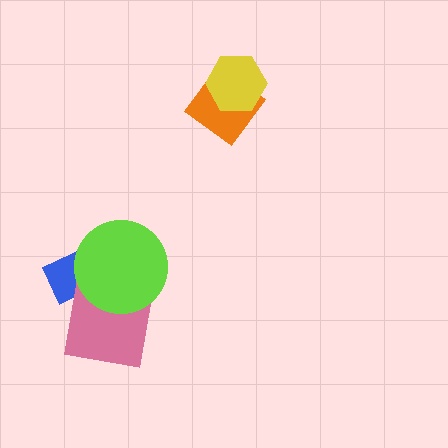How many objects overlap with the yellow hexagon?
1 object overlaps with the yellow hexagon.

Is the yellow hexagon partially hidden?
No, no other shape covers it.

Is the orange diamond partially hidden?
Yes, it is partially covered by another shape.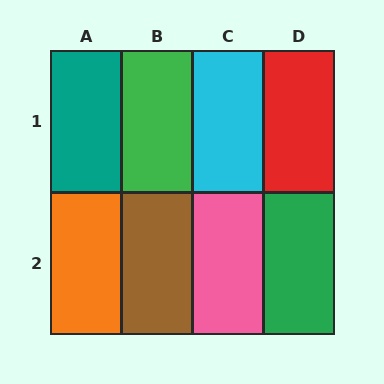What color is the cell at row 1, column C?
Cyan.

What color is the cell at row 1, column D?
Red.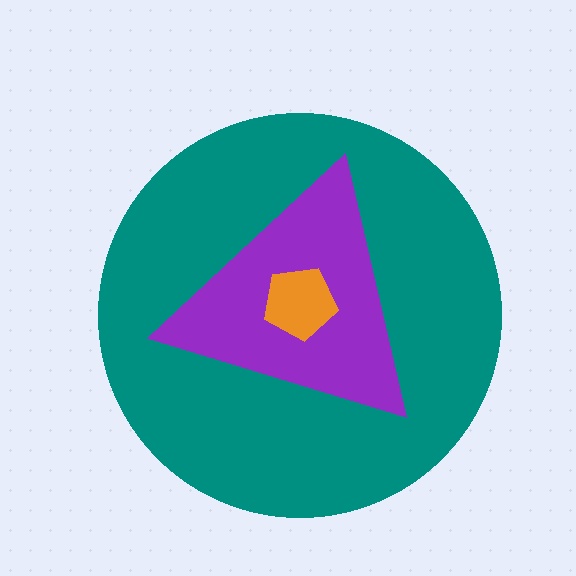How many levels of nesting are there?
3.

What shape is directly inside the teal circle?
The purple triangle.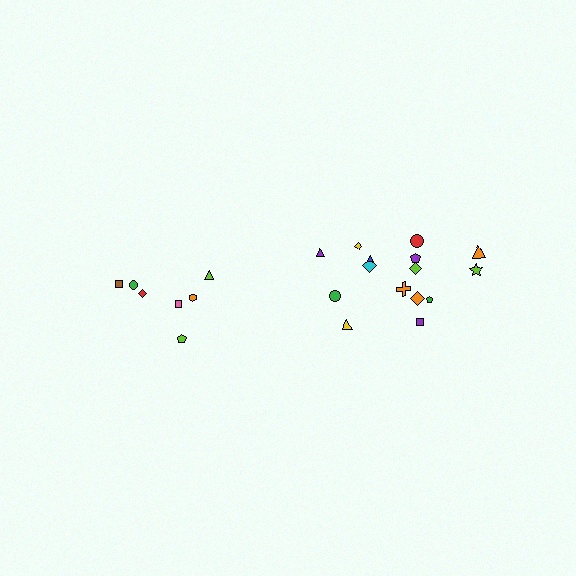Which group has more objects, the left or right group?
The right group.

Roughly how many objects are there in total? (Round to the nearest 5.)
Roughly 20 objects in total.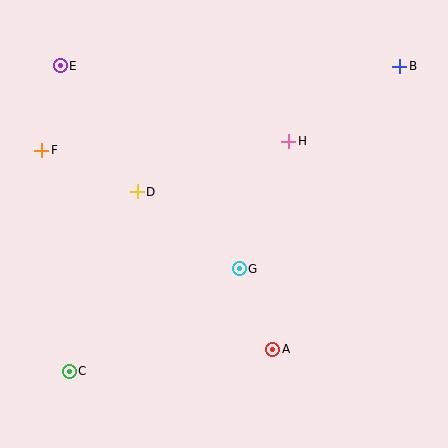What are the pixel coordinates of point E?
Point E is at (60, 66).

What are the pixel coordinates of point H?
Point H is at (289, 141).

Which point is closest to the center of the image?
Point G at (239, 269) is closest to the center.